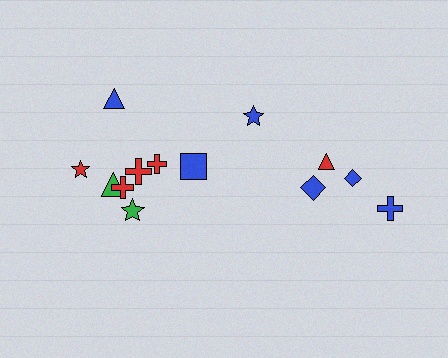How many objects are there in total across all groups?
There are 13 objects.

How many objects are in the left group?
There are 8 objects.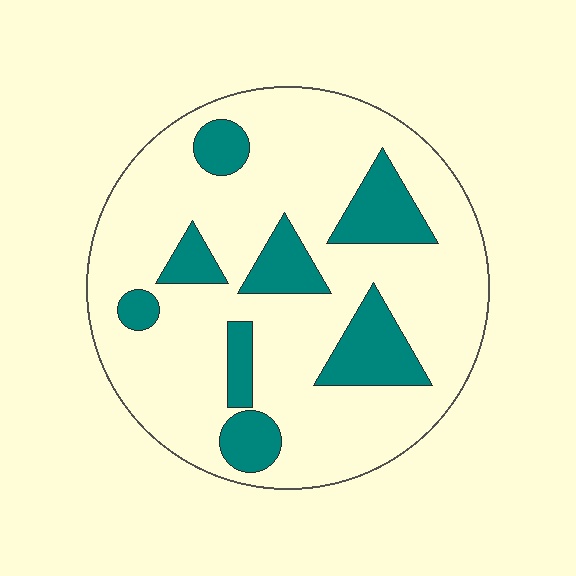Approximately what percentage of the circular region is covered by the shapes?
Approximately 20%.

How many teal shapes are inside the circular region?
8.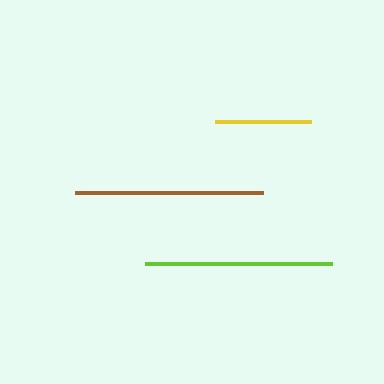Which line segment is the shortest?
The yellow line is the shortest at approximately 96 pixels.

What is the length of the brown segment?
The brown segment is approximately 188 pixels long.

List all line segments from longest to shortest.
From longest to shortest: brown, lime, yellow.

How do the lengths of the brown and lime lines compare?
The brown and lime lines are approximately the same length.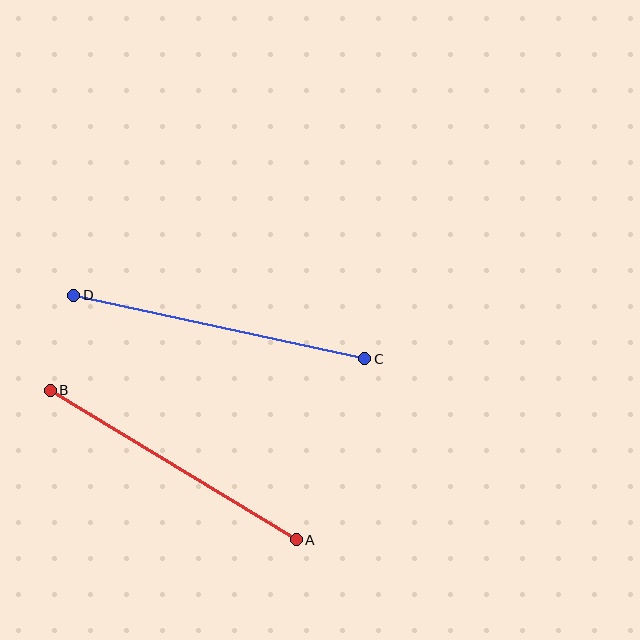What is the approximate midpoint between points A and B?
The midpoint is at approximately (173, 465) pixels.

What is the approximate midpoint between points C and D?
The midpoint is at approximately (219, 327) pixels.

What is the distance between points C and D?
The distance is approximately 297 pixels.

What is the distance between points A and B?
The distance is approximately 288 pixels.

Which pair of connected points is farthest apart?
Points C and D are farthest apart.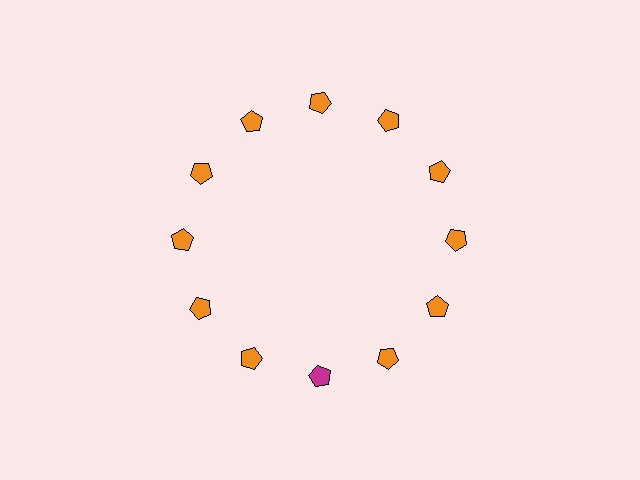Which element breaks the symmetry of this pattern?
The magenta pentagon at roughly the 6 o'clock position breaks the symmetry. All other shapes are orange pentagons.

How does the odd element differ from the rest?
It has a different color: magenta instead of orange.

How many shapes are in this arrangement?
There are 12 shapes arranged in a ring pattern.